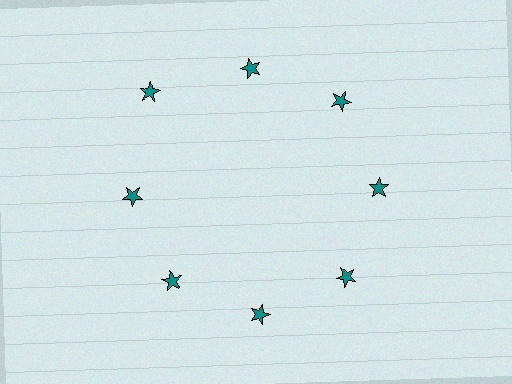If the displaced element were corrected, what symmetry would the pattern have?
It would have 8-fold rotational symmetry — the pattern would map onto itself every 45 degrees.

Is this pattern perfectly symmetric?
No. The 8 teal stars are arranged in a ring, but one element near the 10 o'clock position is pushed outward from the center, breaking the 8-fold rotational symmetry.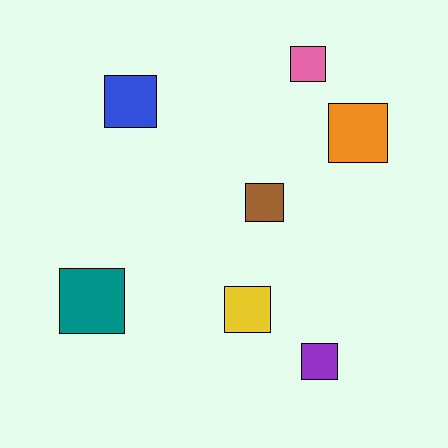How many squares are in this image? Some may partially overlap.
There are 7 squares.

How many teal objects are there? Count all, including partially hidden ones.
There is 1 teal object.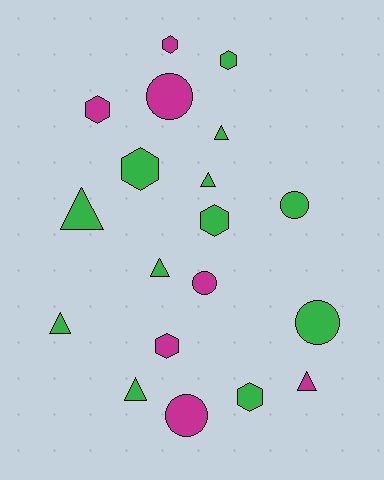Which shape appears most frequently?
Hexagon, with 7 objects.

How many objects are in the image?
There are 19 objects.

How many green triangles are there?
There are 6 green triangles.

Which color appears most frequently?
Green, with 12 objects.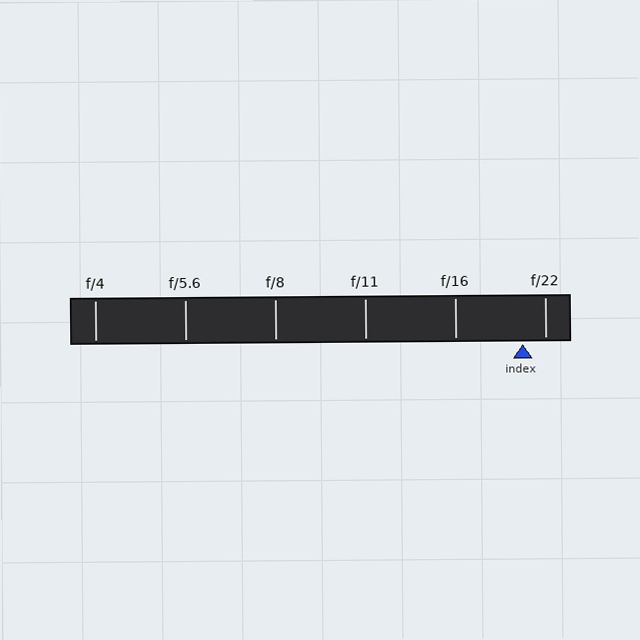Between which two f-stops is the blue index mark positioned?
The index mark is between f/16 and f/22.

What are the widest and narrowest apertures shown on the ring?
The widest aperture shown is f/4 and the narrowest is f/22.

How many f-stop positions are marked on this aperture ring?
There are 6 f-stop positions marked.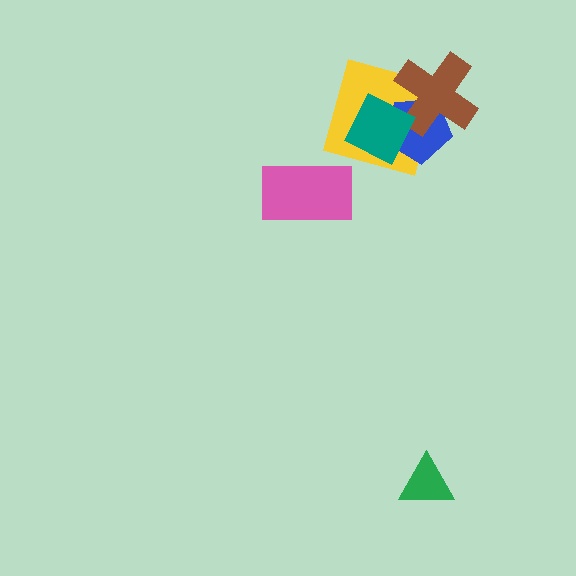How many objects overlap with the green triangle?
0 objects overlap with the green triangle.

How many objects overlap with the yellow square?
3 objects overlap with the yellow square.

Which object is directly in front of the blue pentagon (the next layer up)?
The brown cross is directly in front of the blue pentagon.